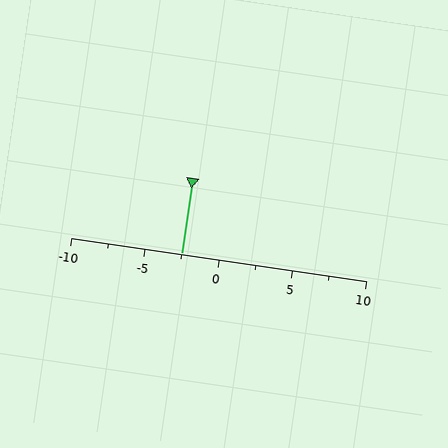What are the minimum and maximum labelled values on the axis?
The axis runs from -10 to 10.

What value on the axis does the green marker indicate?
The marker indicates approximately -2.5.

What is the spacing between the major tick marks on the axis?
The major ticks are spaced 5 apart.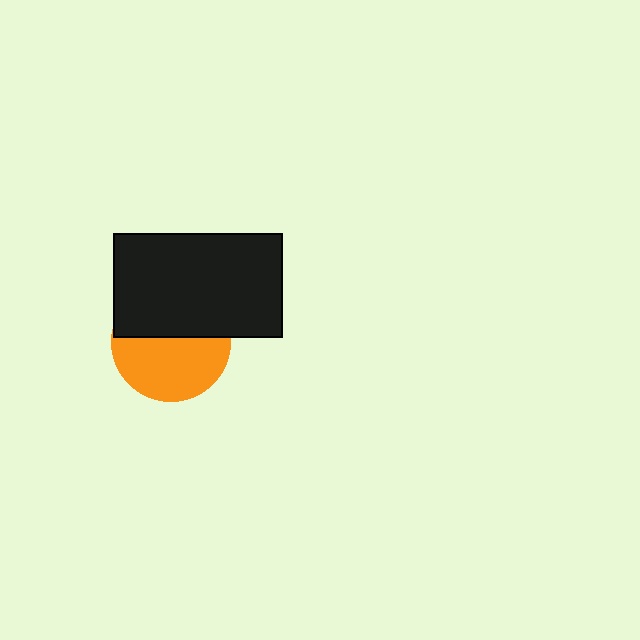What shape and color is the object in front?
The object in front is a black rectangle.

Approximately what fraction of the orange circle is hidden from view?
Roughly 45% of the orange circle is hidden behind the black rectangle.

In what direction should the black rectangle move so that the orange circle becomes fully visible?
The black rectangle should move up. That is the shortest direction to clear the overlap and leave the orange circle fully visible.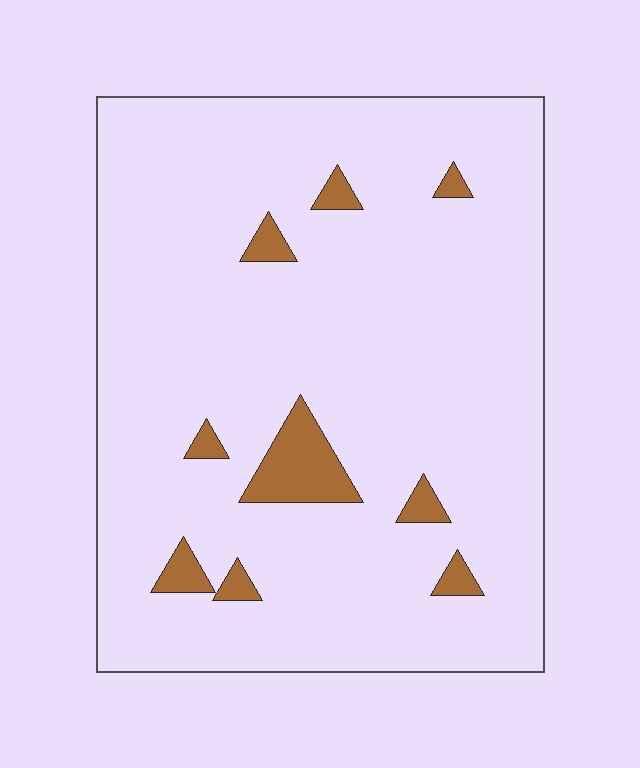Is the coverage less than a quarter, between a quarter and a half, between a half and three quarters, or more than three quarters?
Less than a quarter.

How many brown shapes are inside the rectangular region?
9.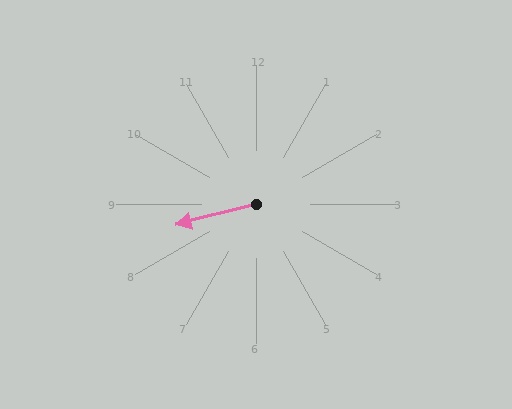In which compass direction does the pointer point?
West.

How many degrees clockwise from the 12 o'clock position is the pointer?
Approximately 256 degrees.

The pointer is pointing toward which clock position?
Roughly 9 o'clock.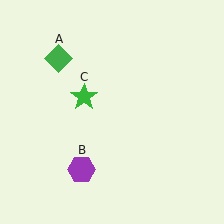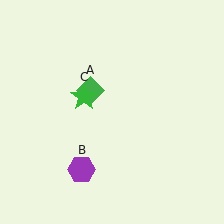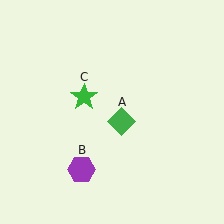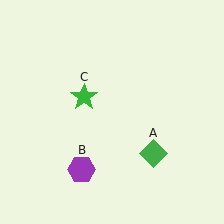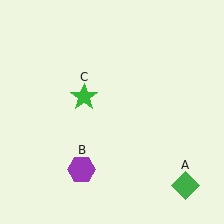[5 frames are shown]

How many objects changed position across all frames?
1 object changed position: green diamond (object A).